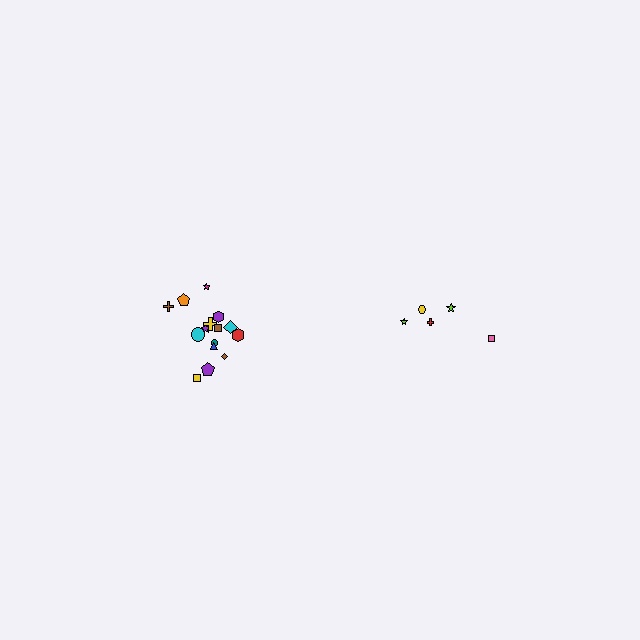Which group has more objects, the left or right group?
The left group.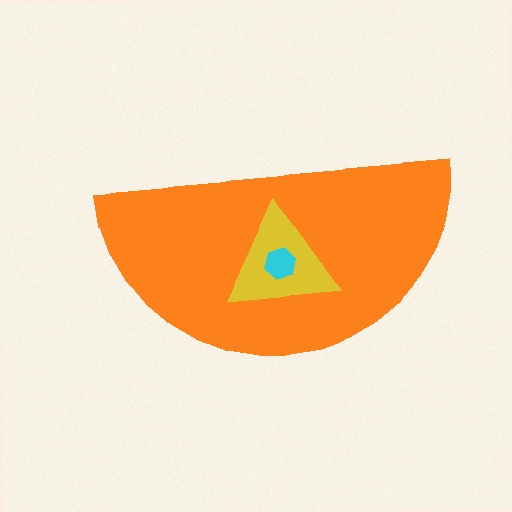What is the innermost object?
The cyan hexagon.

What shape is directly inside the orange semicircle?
The yellow triangle.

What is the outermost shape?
The orange semicircle.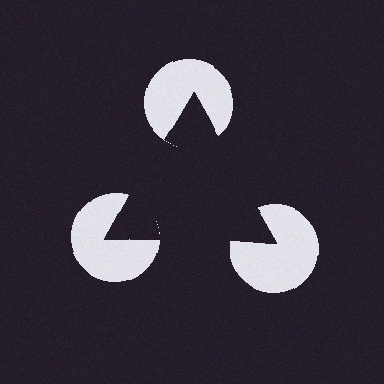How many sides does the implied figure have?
3 sides.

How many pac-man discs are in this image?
There are 3 — one at each vertex of the illusory triangle.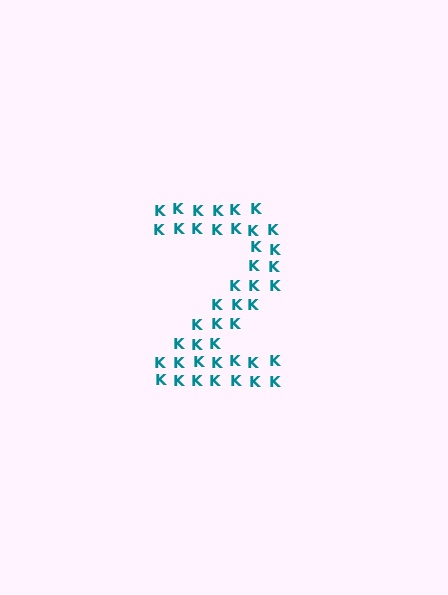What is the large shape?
The large shape is the digit 2.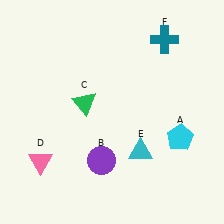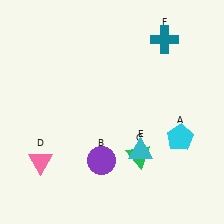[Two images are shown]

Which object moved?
The green triangle (C) moved right.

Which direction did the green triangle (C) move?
The green triangle (C) moved right.